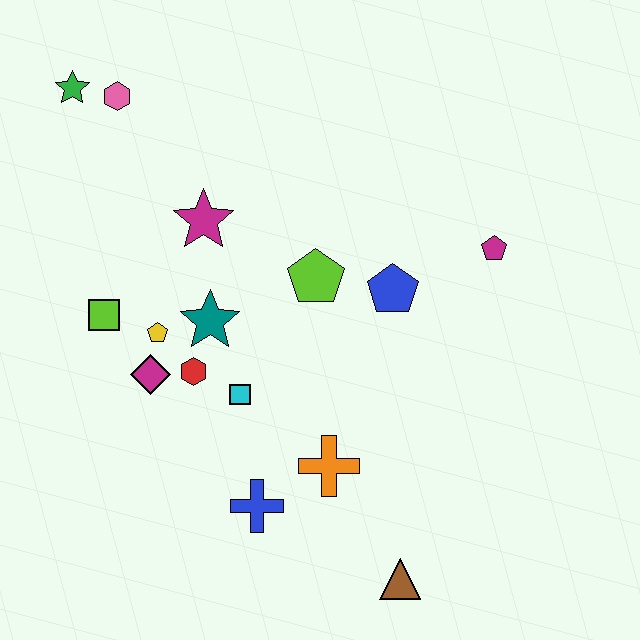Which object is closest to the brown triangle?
The orange cross is closest to the brown triangle.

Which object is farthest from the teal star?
The brown triangle is farthest from the teal star.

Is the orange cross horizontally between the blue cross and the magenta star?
No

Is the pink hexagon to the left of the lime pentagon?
Yes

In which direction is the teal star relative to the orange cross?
The teal star is above the orange cross.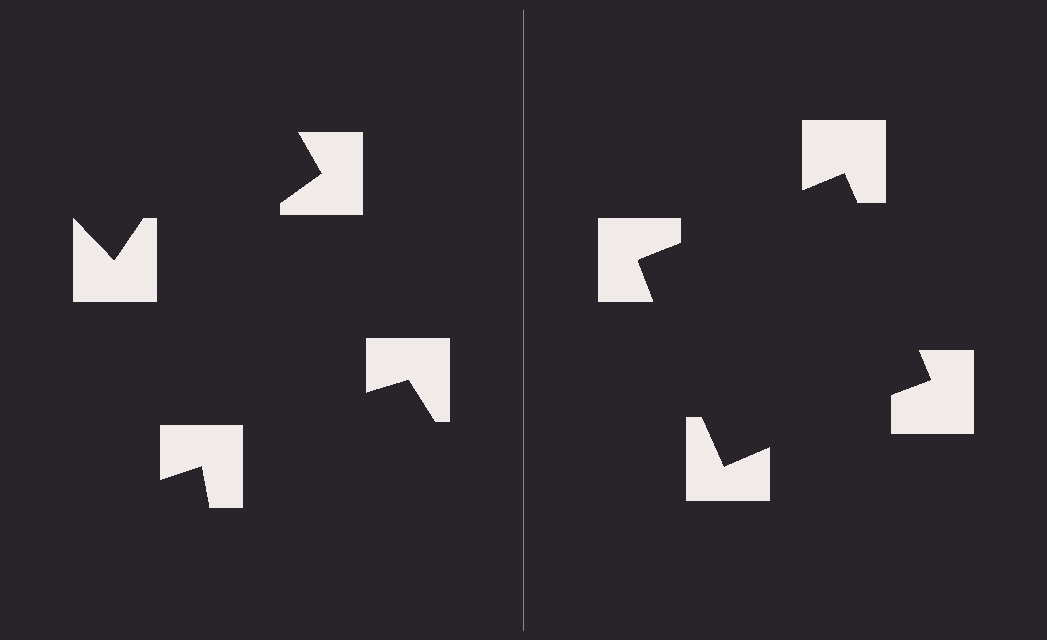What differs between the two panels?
The notched squares are positioned identically on both sides; only the wedge orientations differ. On the right they align to a square; on the left they are misaligned.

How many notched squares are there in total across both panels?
8 — 4 on each side.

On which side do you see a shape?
An illusory square appears on the right side. On the left side the wedge cuts are rotated, so no coherent shape forms.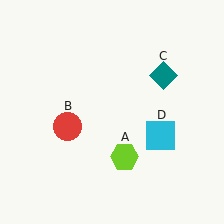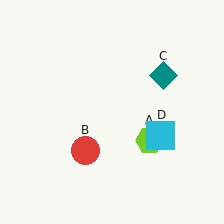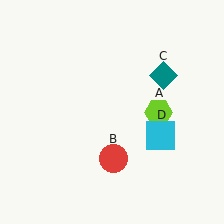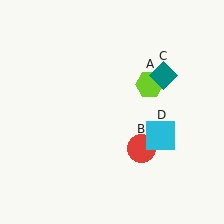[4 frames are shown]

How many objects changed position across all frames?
2 objects changed position: lime hexagon (object A), red circle (object B).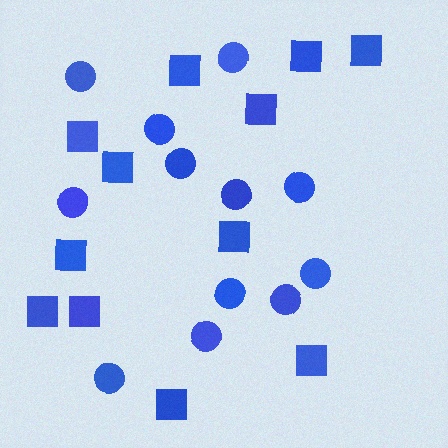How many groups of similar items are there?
There are 2 groups: one group of circles (12) and one group of squares (12).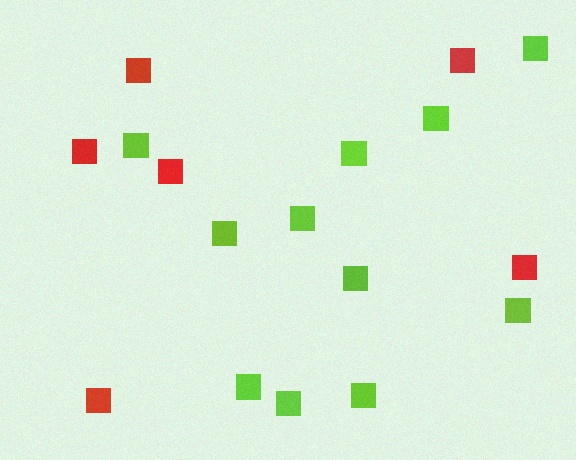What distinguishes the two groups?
There are 2 groups: one group of lime squares (11) and one group of red squares (6).